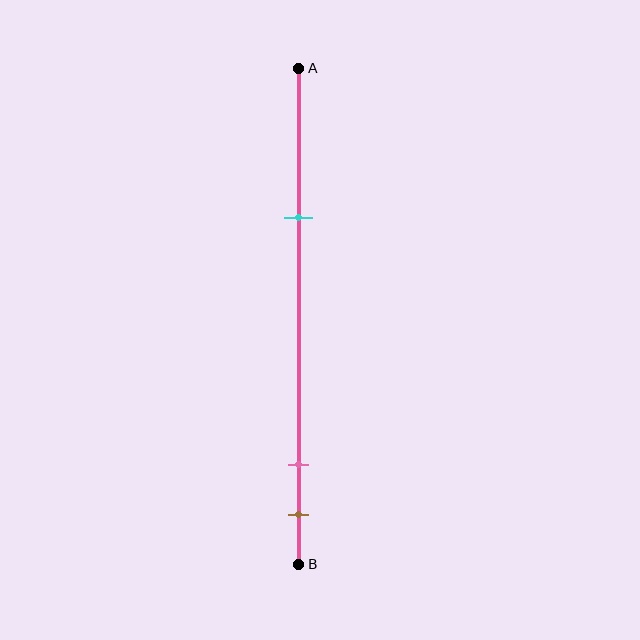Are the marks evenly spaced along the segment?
No, the marks are not evenly spaced.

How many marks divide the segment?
There are 3 marks dividing the segment.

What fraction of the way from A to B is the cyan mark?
The cyan mark is approximately 30% (0.3) of the way from A to B.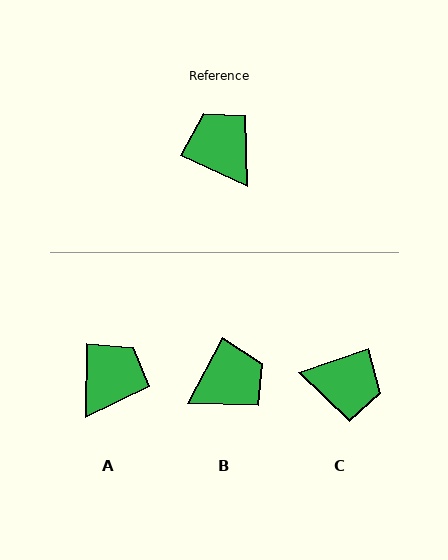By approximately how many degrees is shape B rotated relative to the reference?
Approximately 93 degrees clockwise.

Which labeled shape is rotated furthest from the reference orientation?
C, about 136 degrees away.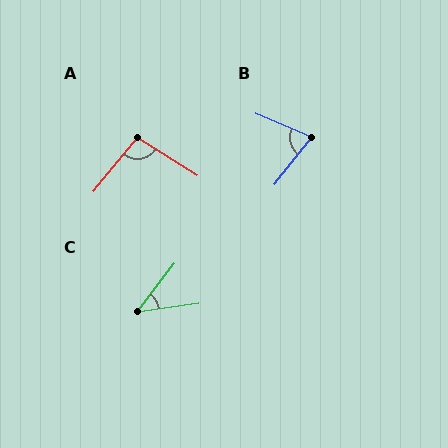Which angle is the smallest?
C, at approximately 44 degrees.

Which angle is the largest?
A, at approximately 97 degrees.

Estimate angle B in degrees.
Approximately 75 degrees.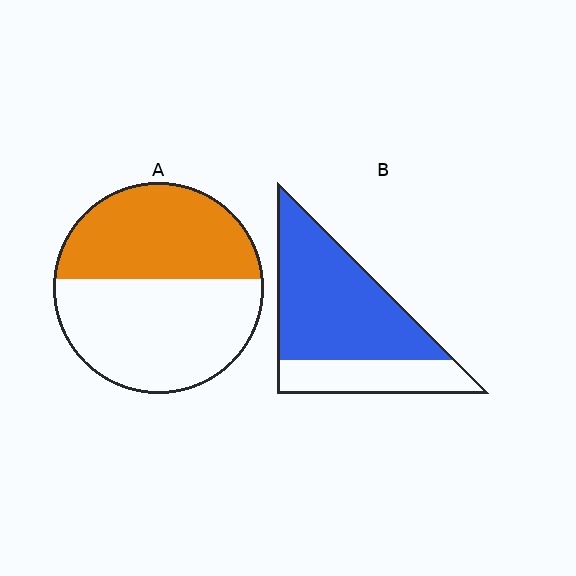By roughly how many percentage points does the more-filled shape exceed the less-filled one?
By roughly 25 percentage points (B over A).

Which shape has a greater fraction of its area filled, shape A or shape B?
Shape B.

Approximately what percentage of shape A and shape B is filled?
A is approximately 45% and B is approximately 70%.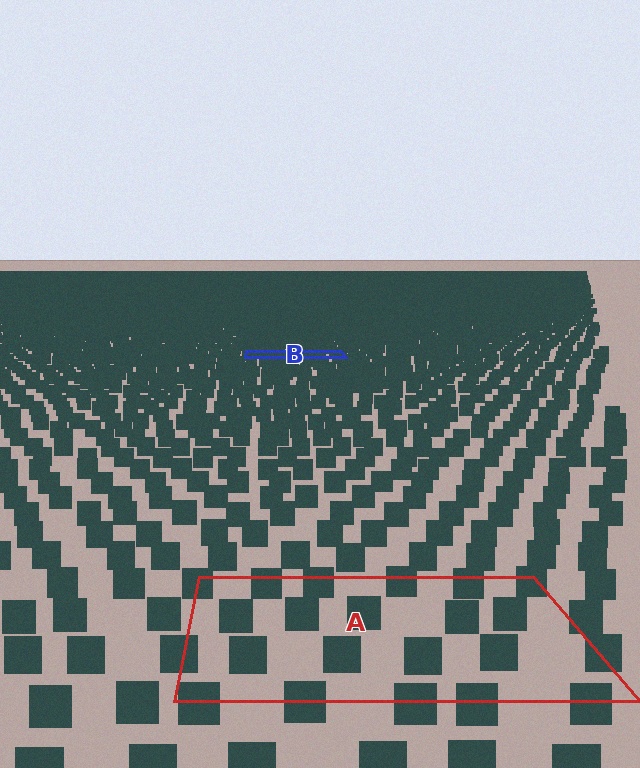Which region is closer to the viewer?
Region A is closer. The texture elements there are larger and more spread out.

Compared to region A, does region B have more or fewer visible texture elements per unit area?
Region B has more texture elements per unit area — they are packed more densely because it is farther away.